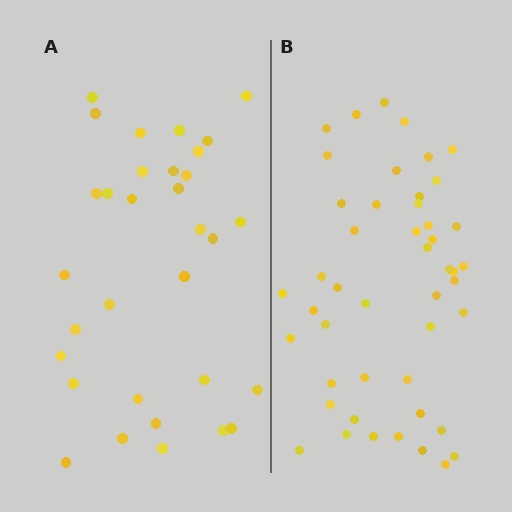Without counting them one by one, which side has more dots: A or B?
Region B (the right region) has more dots.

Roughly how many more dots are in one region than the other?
Region B has approximately 15 more dots than region A.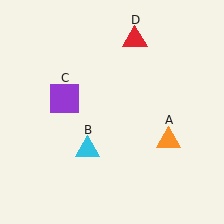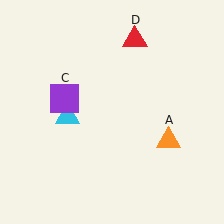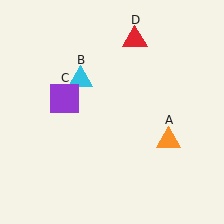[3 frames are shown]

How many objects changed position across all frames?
1 object changed position: cyan triangle (object B).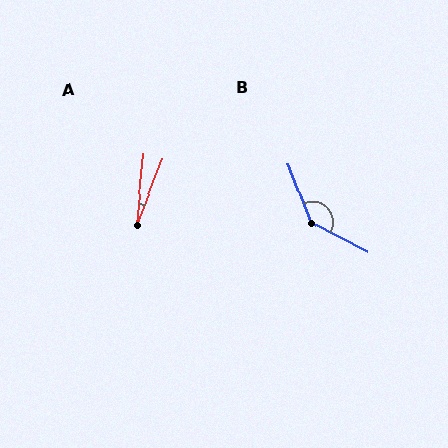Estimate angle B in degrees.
Approximately 138 degrees.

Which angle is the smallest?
A, at approximately 16 degrees.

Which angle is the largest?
B, at approximately 138 degrees.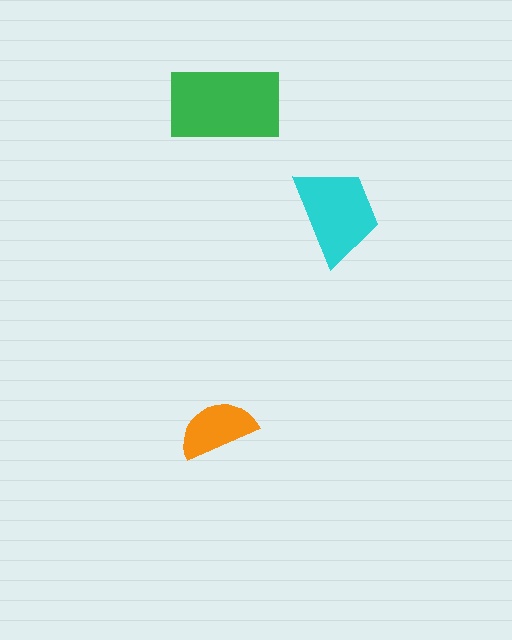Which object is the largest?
The green rectangle.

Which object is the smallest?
The orange semicircle.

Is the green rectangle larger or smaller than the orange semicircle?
Larger.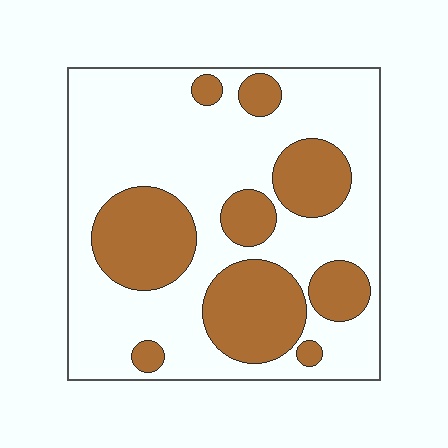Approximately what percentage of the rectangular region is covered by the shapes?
Approximately 30%.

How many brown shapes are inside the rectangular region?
9.